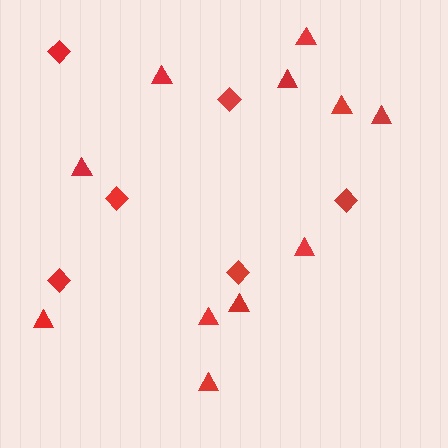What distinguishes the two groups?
There are 2 groups: one group of triangles (11) and one group of diamonds (6).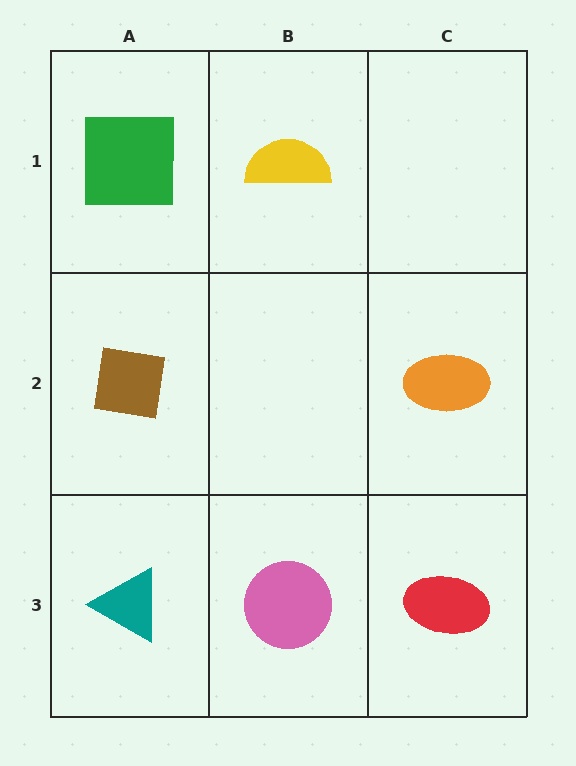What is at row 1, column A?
A green square.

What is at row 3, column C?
A red ellipse.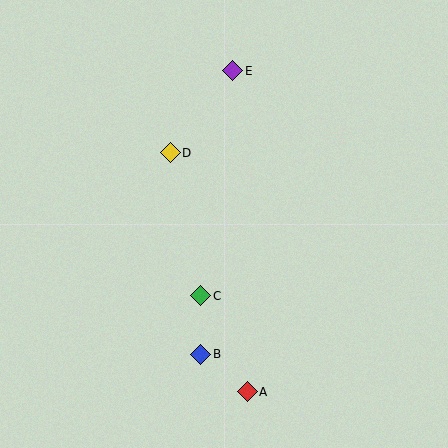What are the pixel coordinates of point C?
Point C is at (201, 296).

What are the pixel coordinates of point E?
Point E is at (233, 71).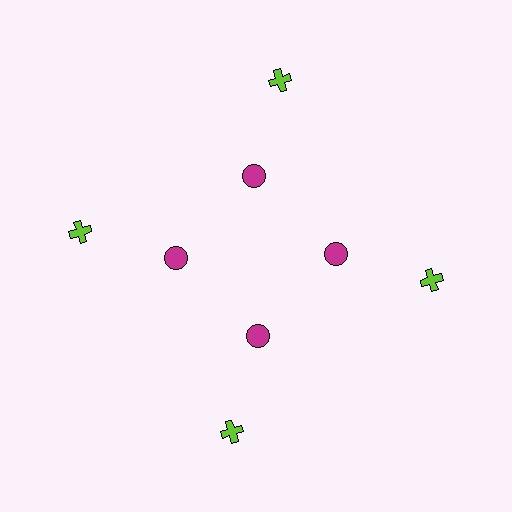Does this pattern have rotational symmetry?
Yes, this pattern has 4-fold rotational symmetry. It looks the same after rotating 90 degrees around the center.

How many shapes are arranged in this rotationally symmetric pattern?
There are 8 shapes, arranged in 4 groups of 2.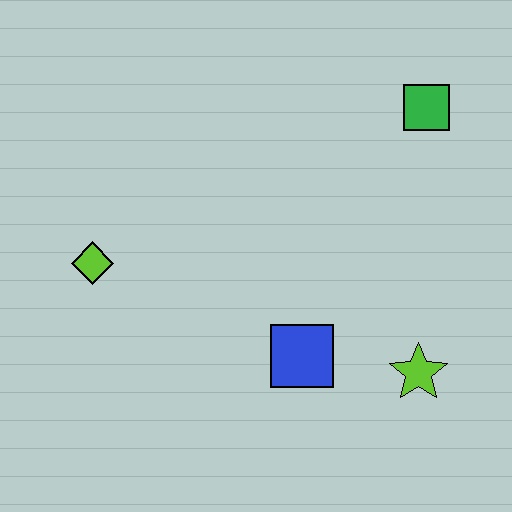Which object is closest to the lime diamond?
The blue square is closest to the lime diamond.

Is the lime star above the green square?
No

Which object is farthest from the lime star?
The lime diamond is farthest from the lime star.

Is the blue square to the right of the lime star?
No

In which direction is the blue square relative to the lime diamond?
The blue square is to the right of the lime diamond.